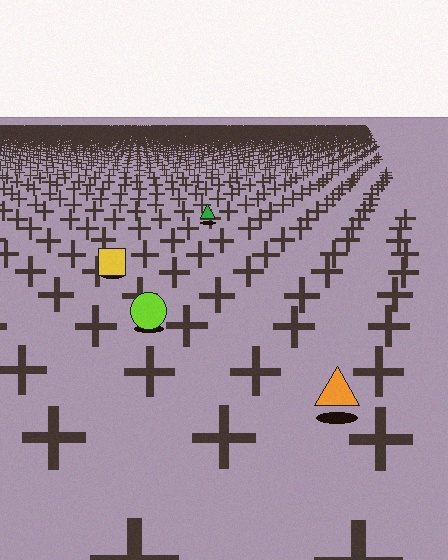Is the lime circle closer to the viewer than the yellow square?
Yes. The lime circle is closer — you can tell from the texture gradient: the ground texture is coarser near it.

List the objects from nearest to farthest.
From nearest to farthest: the orange triangle, the lime circle, the yellow square, the green triangle.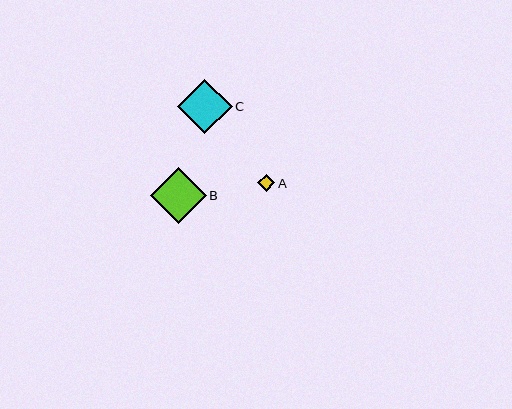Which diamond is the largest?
Diamond B is the largest with a size of approximately 56 pixels.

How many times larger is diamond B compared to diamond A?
Diamond B is approximately 3.3 times the size of diamond A.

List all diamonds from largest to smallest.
From largest to smallest: B, C, A.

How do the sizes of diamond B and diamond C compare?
Diamond B and diamond C are approximately the same size.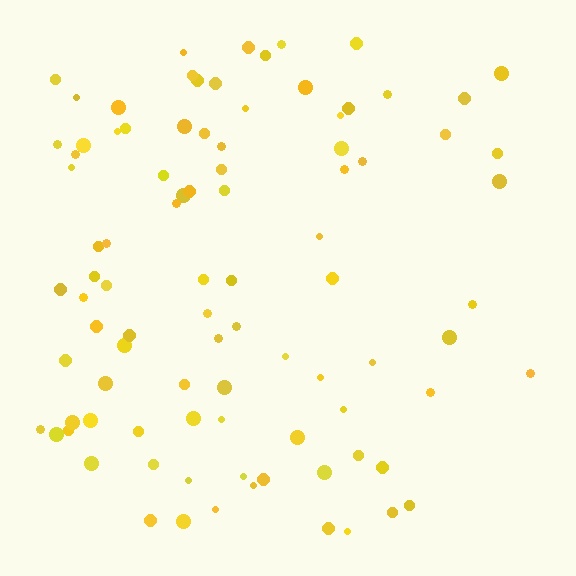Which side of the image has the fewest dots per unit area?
The right.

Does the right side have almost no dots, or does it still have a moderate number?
Still a moderate number, just noticeably fewer than the left.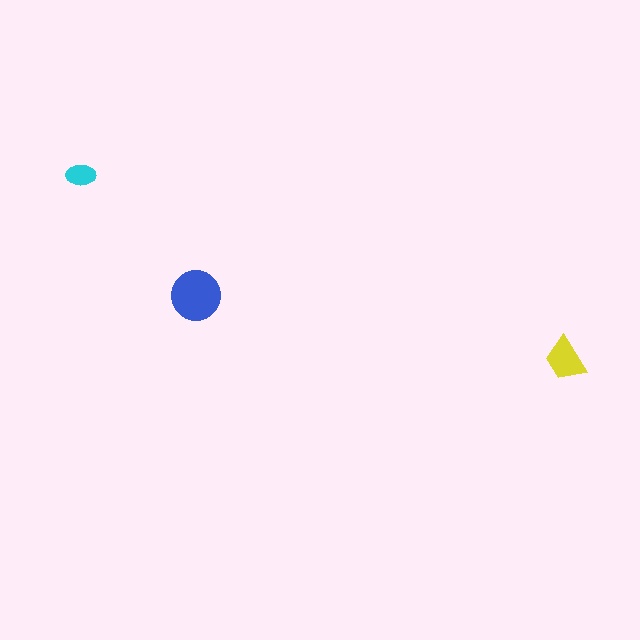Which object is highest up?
The cyan ellipse is topmost.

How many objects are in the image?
There are 3 objects in the image.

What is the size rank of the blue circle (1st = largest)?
1st.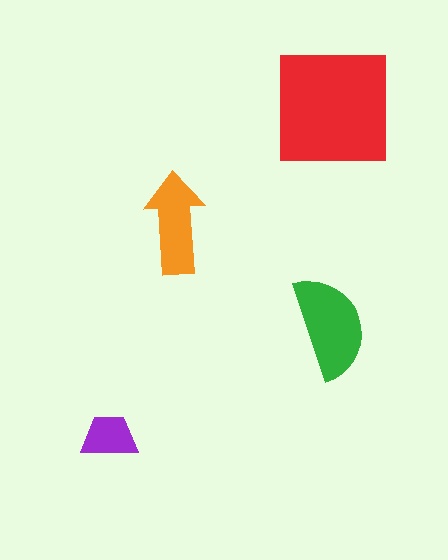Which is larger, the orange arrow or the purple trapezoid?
The orange arrow.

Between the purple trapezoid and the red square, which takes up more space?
The red square.